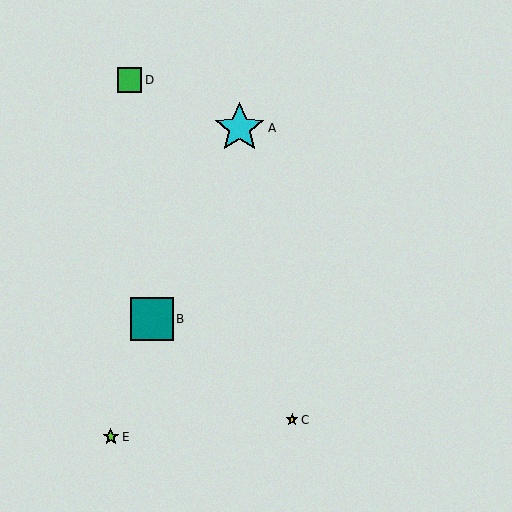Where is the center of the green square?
The center of the green square is at (129, 80).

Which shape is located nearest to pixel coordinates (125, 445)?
The lime star (labeled E) at (111, 437) is nearest to that location.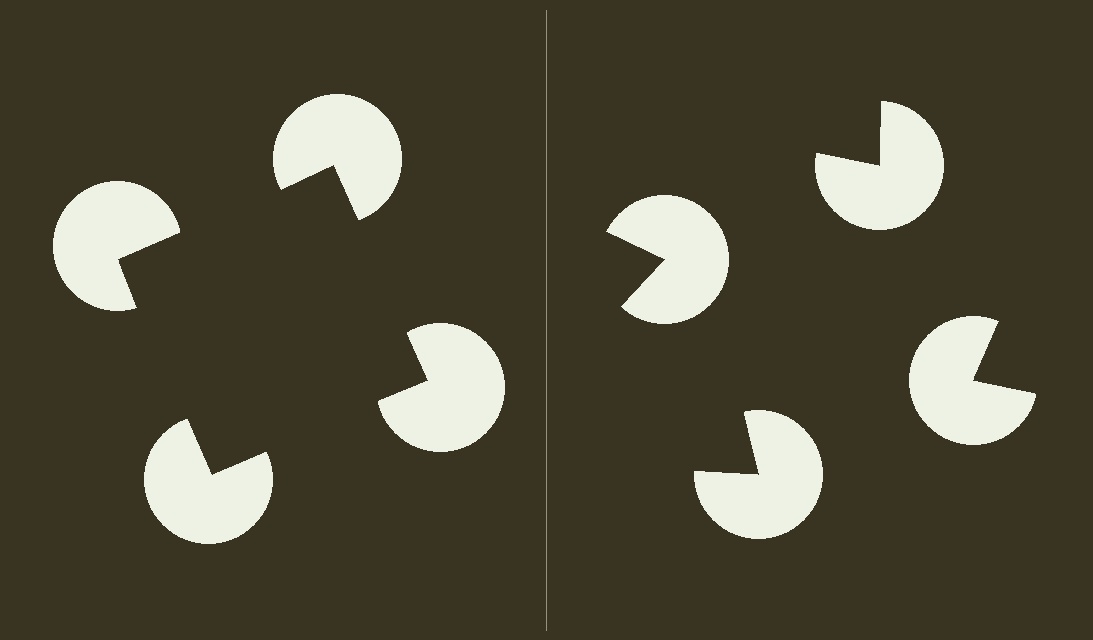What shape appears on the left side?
An illusory square.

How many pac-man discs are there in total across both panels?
8 — 4 on each side.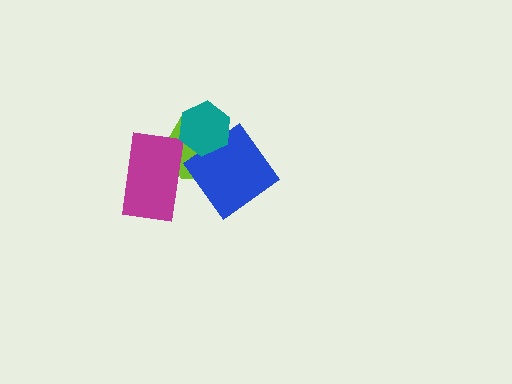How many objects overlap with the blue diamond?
2 objects overlap with the blue diamond.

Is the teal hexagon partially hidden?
No, no other shape covers it.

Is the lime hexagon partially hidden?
Yes, it is partially covered by another shape.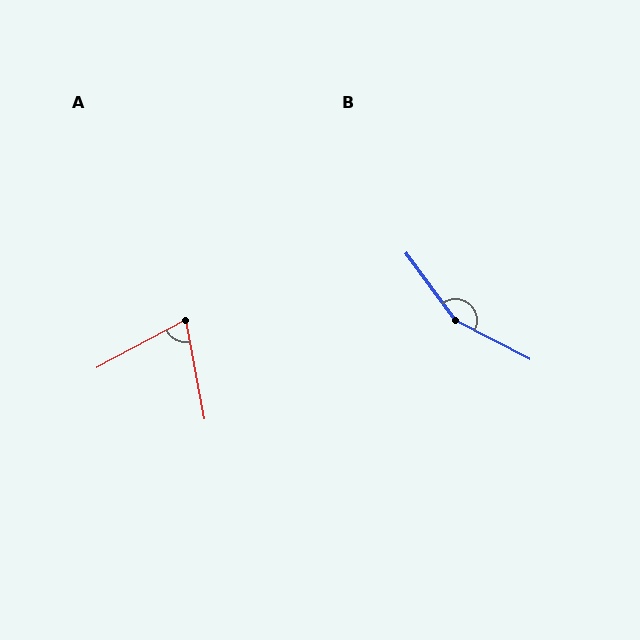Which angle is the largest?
B, at approximately 153 degrees.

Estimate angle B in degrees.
Approximately 153 degrees.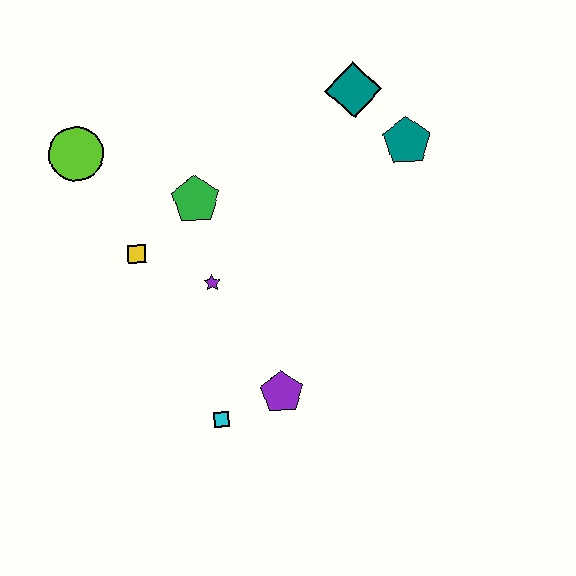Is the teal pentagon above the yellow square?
Yes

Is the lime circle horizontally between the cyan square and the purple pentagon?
No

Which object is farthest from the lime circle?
The teal pentagon is farthest from the lime circle.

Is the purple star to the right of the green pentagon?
Yes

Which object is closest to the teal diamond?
The teal pentagon is closest to the teal diamond.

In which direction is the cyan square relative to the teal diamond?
The cyan square is below the teal diamond.